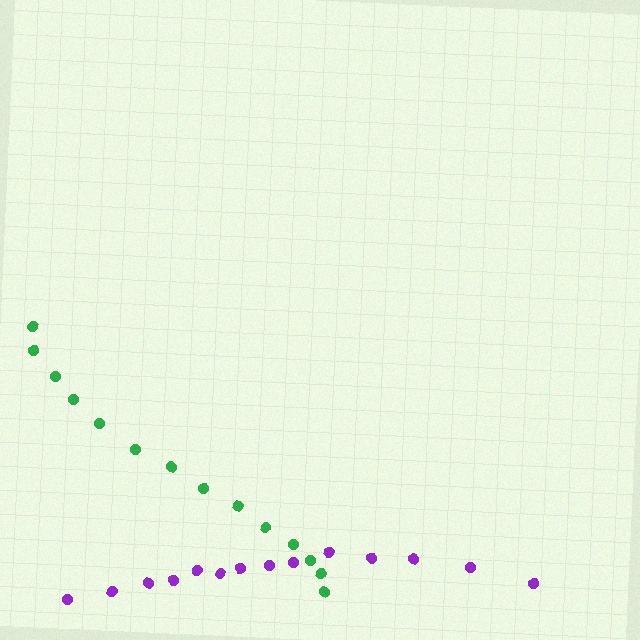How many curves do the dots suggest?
There are 2 distinct paths.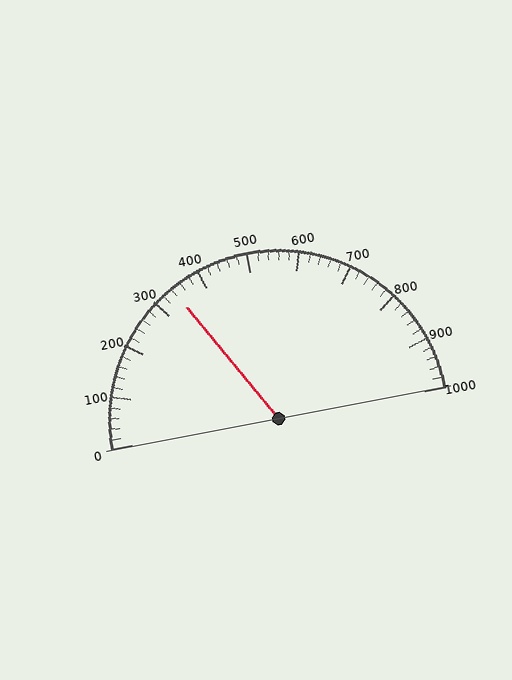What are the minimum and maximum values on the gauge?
The gauge ranges from 0 to 1000.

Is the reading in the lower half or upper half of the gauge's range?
The reading is in the lower half of the range (0 to 1000).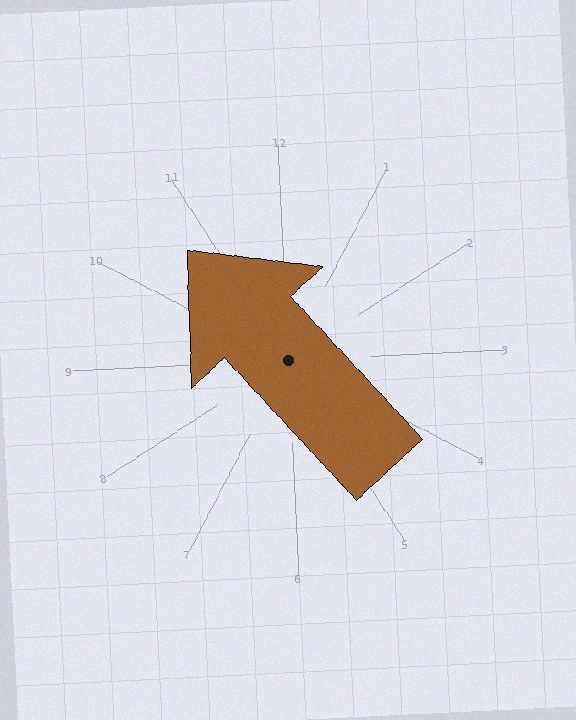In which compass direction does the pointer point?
Northwest.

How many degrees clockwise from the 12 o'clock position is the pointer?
Approximately 320 degrees.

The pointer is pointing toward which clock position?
Roughly 11 o'clock.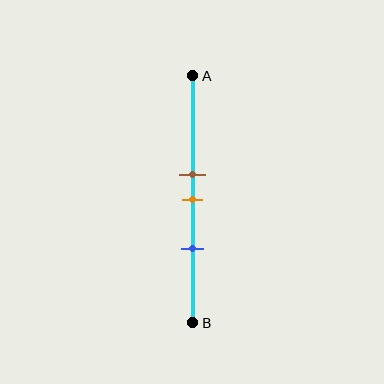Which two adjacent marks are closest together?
The brown and orange marks are the closest adjacent pair.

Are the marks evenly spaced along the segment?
Yes, the marks are approximately evenly spaced.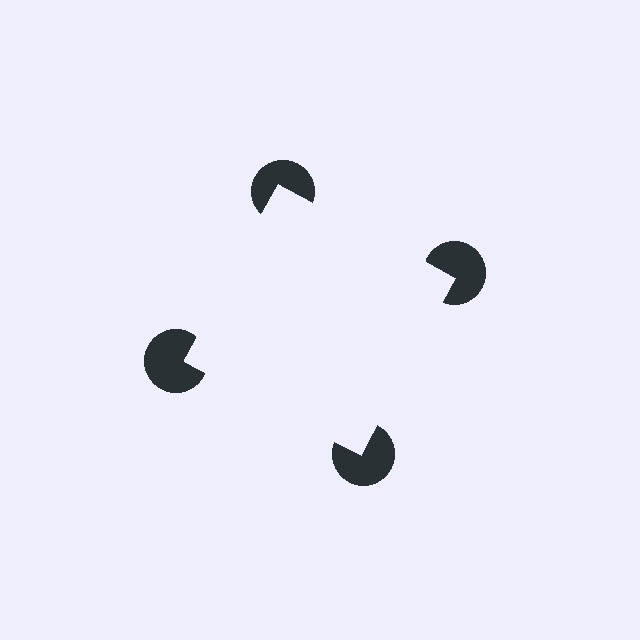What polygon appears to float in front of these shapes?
An illusory square — its edges are inferred from the aligned wedge cuts in the pac-man discs, not physically drawn.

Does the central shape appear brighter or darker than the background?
It typically appears slightly brighter than the background, even though no actual brightness change is drawn.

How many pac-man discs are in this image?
There are 4 — one at each vertex of the illusory square.